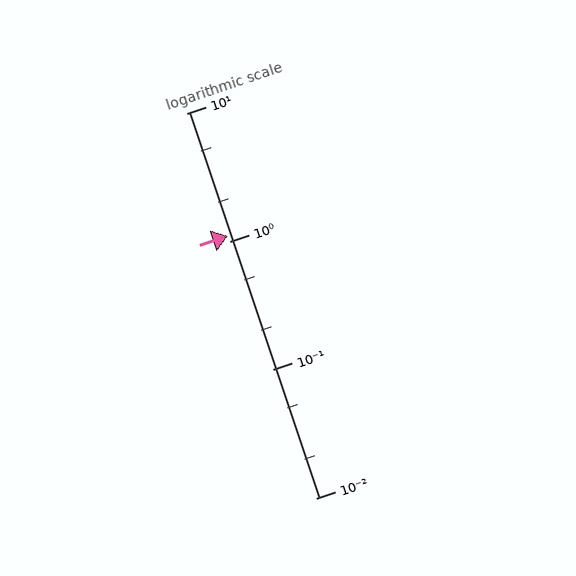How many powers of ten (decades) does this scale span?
The scale spans 3 decades, from 0.01 to 10.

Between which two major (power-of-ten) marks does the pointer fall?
The pointer is between 1 and 10.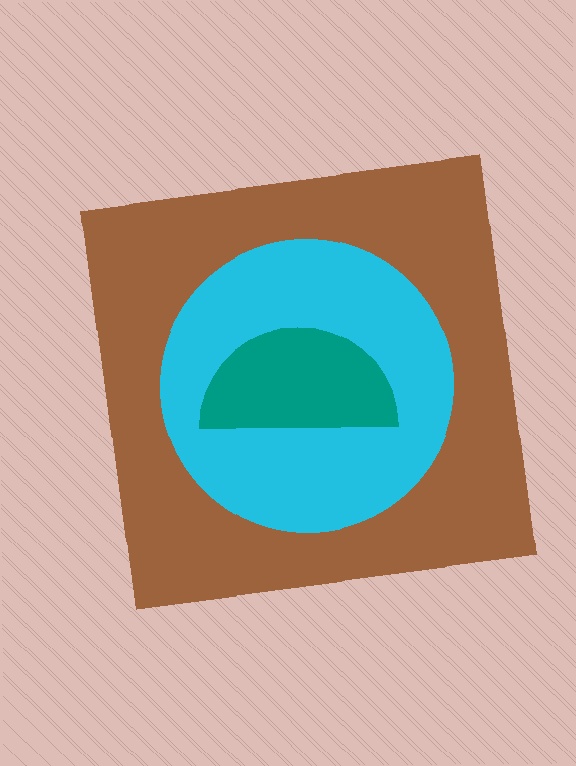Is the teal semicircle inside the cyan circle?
Yes.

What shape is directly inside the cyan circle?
The teal semicircle.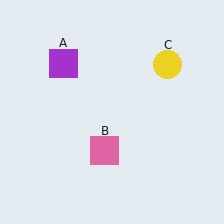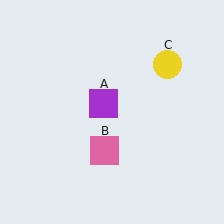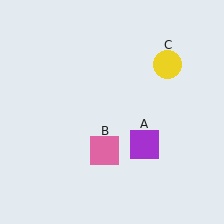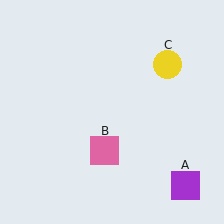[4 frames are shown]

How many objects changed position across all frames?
1 object changed position: purple square (object A).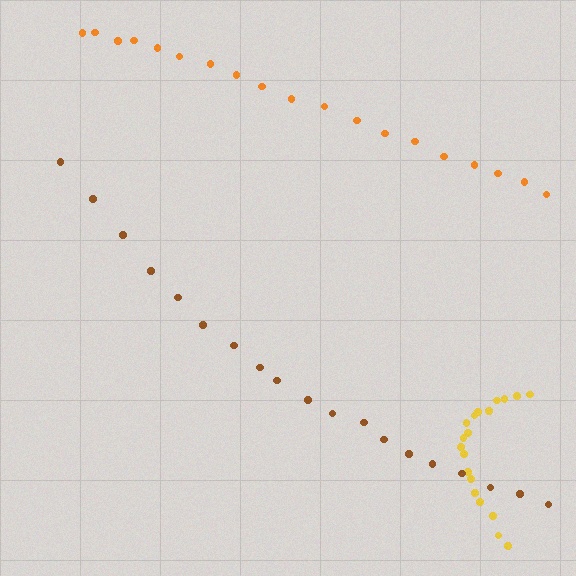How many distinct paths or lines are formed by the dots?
There are 3 distinct paths.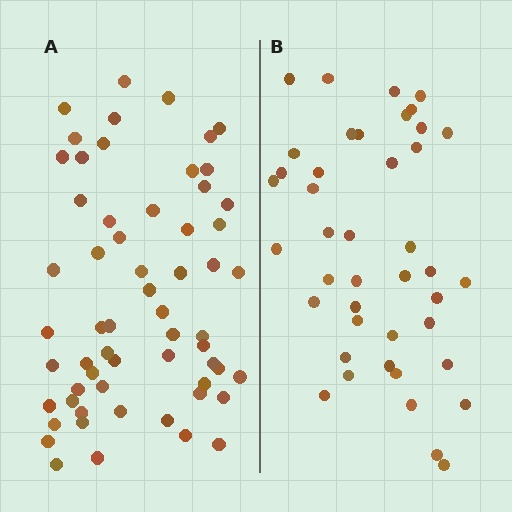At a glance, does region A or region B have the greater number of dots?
Region A (the left region) has more dots.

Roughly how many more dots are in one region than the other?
Region A has approximately 20 more dots than region B.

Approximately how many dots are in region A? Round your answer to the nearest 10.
About 60 dots.